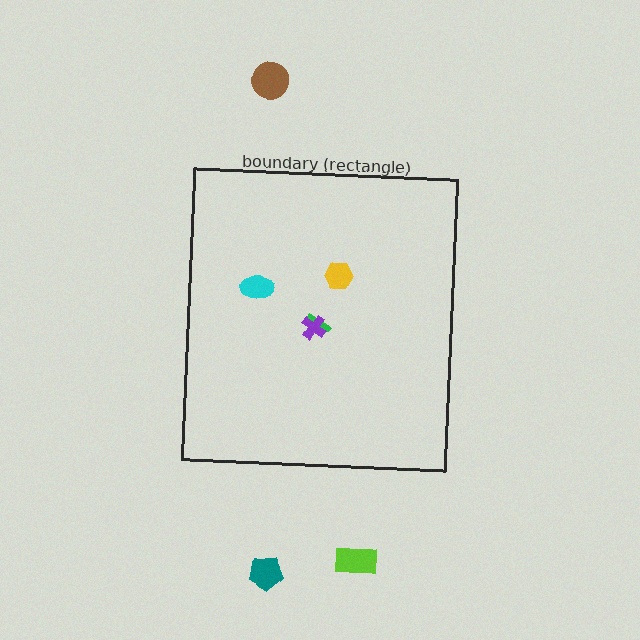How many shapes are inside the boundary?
4 inside, 3 outside.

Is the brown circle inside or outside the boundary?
Outside.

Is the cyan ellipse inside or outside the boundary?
Inside.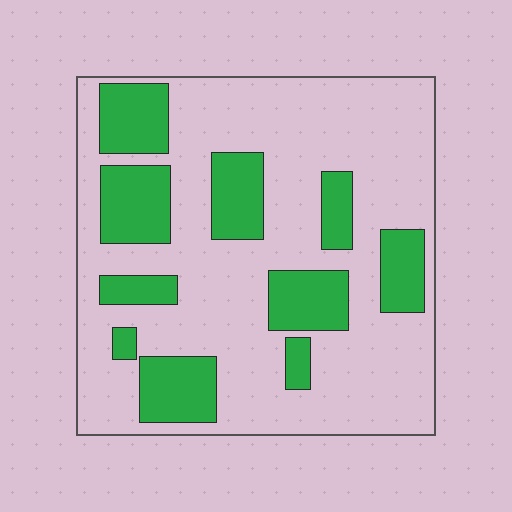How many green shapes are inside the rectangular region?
10.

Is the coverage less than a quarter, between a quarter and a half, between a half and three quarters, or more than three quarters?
Between a quarter and a half.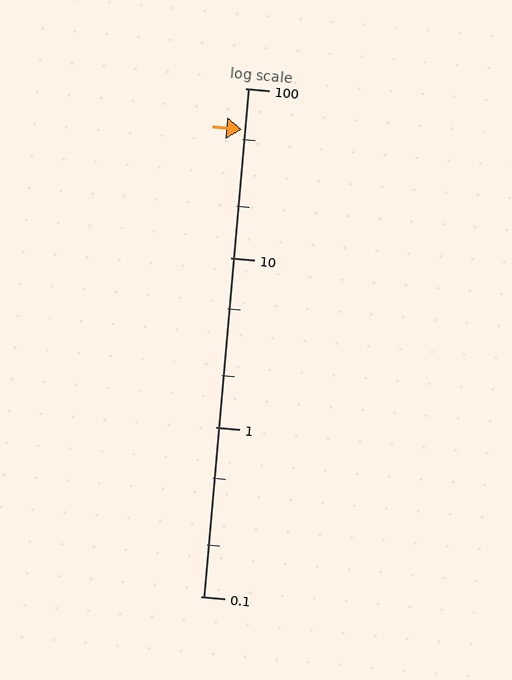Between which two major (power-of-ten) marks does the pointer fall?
The pointer is between 10 and 100.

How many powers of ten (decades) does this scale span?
The scale spans 3 decades, from 0.1 to 100.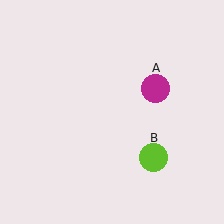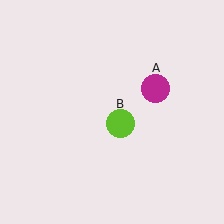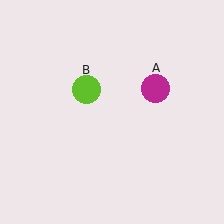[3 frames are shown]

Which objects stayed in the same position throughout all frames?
Magenta circle (object A) remained stationary.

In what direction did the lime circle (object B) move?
The lime circle (object B) moved up and to the left.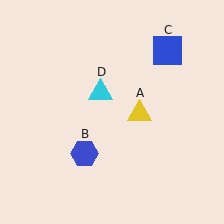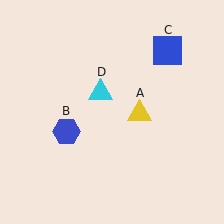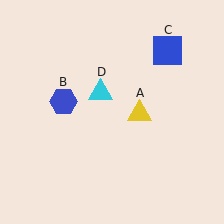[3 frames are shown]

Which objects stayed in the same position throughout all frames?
Yellow triangle (object A) and blue square (object C) and cyan triangle (object D) remained stationary.